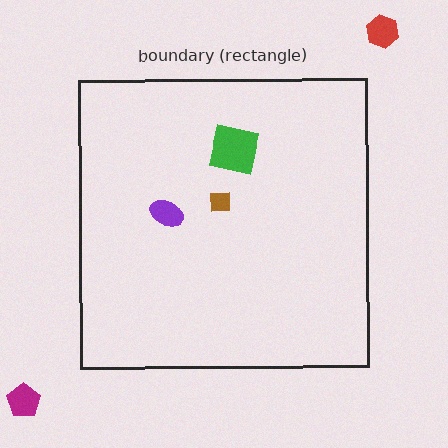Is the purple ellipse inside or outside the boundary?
Inside.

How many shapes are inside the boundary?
3 inside, 2 outside.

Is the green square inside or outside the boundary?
Inside.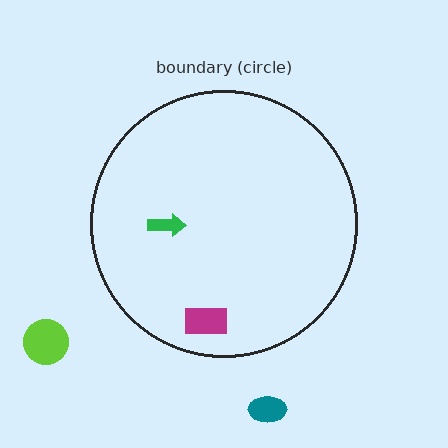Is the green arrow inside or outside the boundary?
Inside.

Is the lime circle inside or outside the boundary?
Outside.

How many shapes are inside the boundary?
2 inside, 2 outside.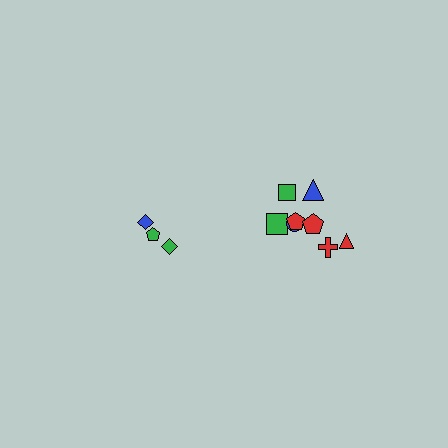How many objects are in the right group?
There are 8 objects.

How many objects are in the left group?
There are 3 objects.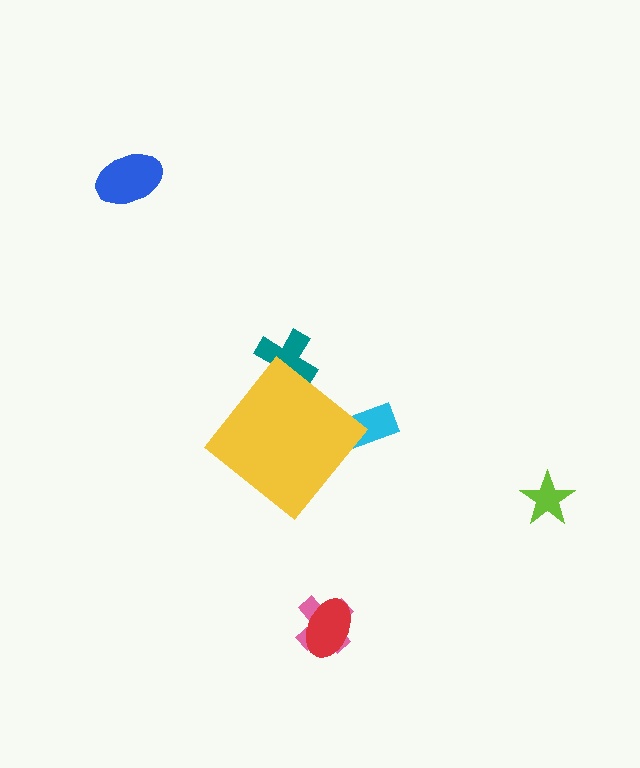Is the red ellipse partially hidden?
No, the red ellipse is fully visible.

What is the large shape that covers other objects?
A yellow diamond.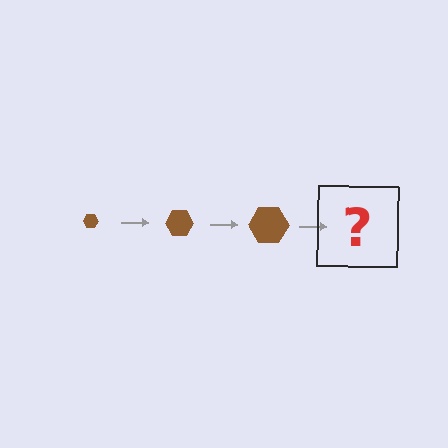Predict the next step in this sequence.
The next step is a brown hexagon, larger than the previous one.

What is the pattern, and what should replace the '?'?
The pattern is that the hexagon gets progressively larger each step. The '?' should be a brown hexagon, larger than the previous one.